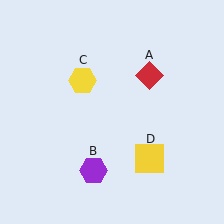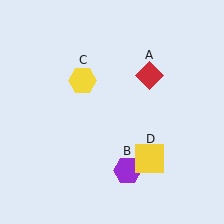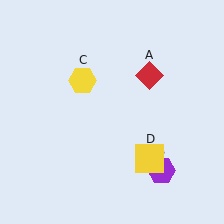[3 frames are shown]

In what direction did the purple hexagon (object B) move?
The purple hexagon (object B) moved right.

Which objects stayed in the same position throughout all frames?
Red diamond (object A) and yellow hexagon (object C) and yellow square (object D) remained stationary.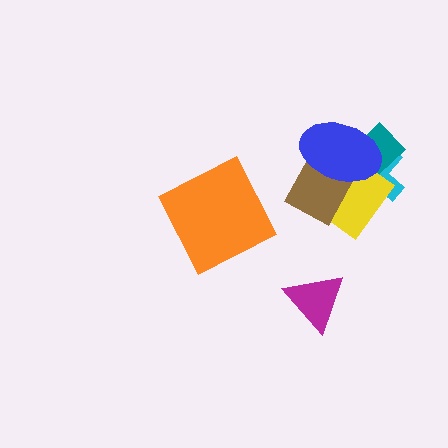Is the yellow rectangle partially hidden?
Yes, it is partially covered by another shape.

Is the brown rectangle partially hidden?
Yes, it is partially covered by another shape.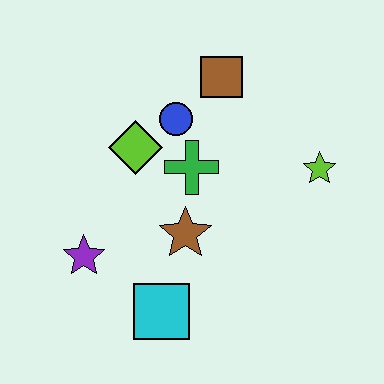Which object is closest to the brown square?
The blue circle is closest to the brown square.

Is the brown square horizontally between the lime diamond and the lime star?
Yes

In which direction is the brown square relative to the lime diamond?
The brown square is to the right of the lime diamond.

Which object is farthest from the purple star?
The lime star is farthest from the purple star.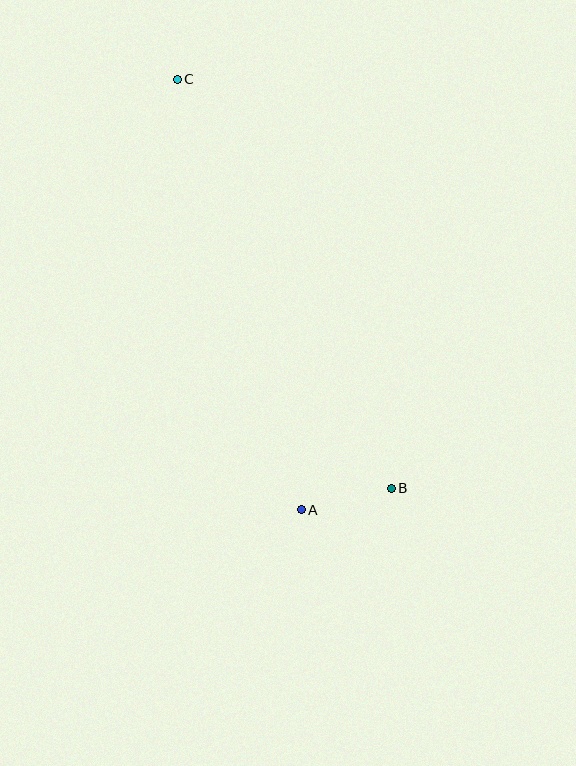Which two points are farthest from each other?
Points B and C are farthest from each other.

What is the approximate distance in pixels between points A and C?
The distance between A and C is approximately 448 pixels.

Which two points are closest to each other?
Points A and B are closest to each other.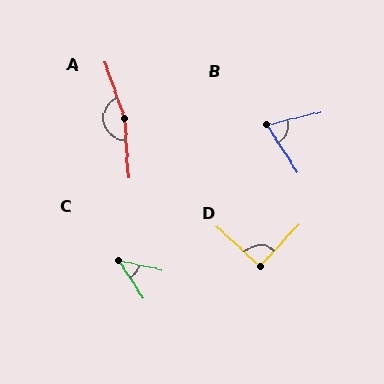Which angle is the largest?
A, at approximately 164 degrees.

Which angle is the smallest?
C, at approximately 44 degrees.